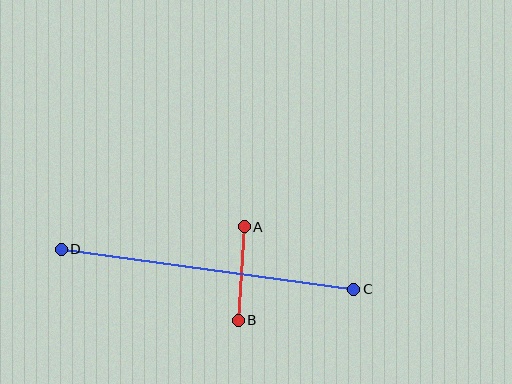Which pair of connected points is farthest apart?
Points C and D are farthest apart.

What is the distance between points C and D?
The distance is approximately 295 pixels.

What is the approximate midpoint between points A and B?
The midpoint is at approximately (241, 273) pixels.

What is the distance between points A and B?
The distance is approximately 94 pixels.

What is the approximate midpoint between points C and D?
The midpoint is at approximately (208, 269) pixels.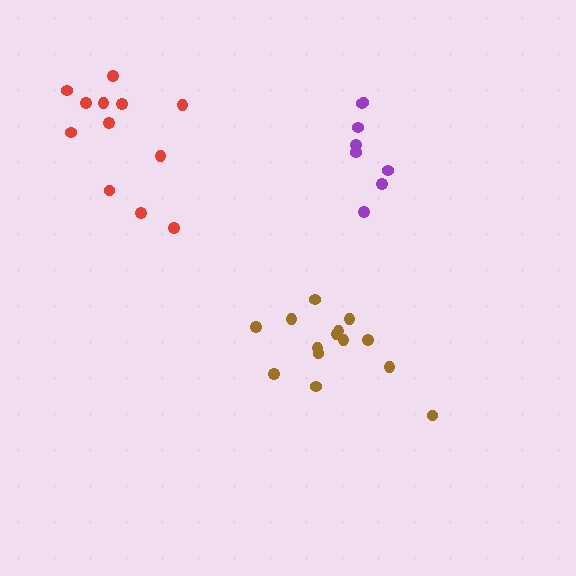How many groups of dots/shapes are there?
There are 3 groups.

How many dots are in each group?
Group 1: 12 dots, Group 2: 8 dots, Group 3: 14 dots (34 total).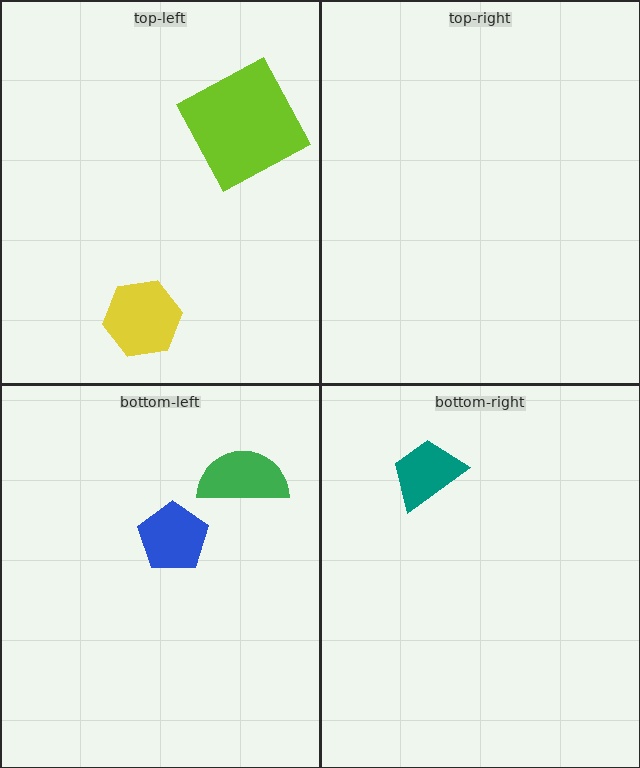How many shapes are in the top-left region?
2.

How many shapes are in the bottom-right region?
1.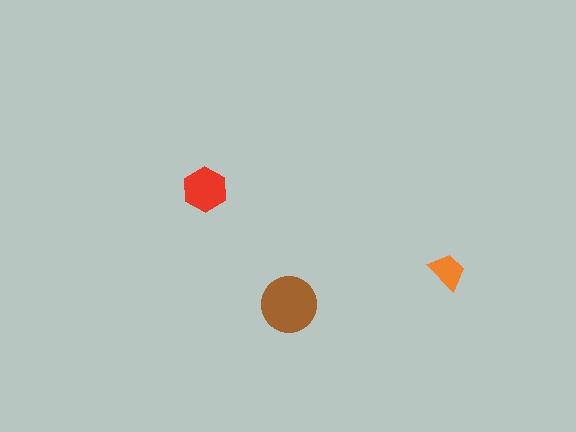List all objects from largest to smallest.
The brown circle, the red hexagon, the orange trapezoid.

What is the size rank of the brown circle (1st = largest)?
1st.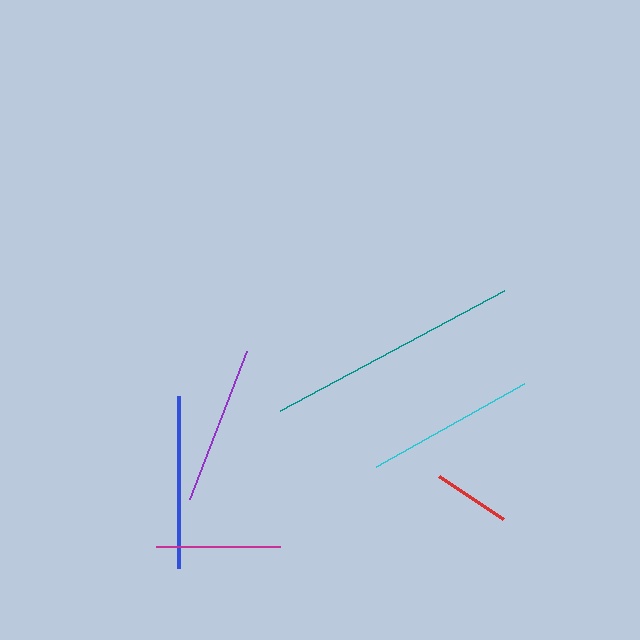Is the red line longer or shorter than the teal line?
The teal line is longer than the red line.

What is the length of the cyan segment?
The cyan segment is approximately 169 pixels long.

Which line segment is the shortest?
The red line is the shortest at approximately 78 pixels.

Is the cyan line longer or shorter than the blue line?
The blue line is longer than the cyan line.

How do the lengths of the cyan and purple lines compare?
The cyan and purple lines are approximately the same length.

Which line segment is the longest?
The teal line is the longest at approximately 254 pixels.